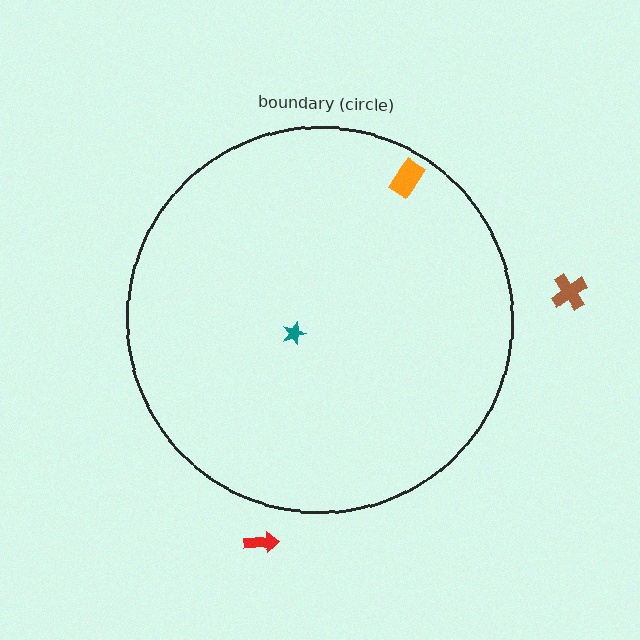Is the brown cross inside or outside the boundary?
Outside.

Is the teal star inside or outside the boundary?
Inside.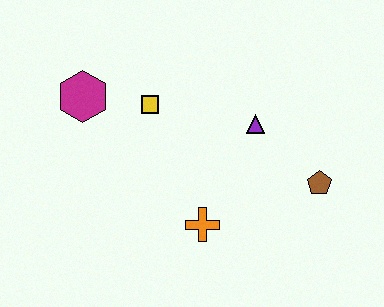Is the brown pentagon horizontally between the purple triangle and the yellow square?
No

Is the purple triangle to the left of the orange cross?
No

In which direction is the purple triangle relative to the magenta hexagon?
The purple triangle is to the right of the magenta hexagon.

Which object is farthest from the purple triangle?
The magenta hexagon is farthest from the purple triangle.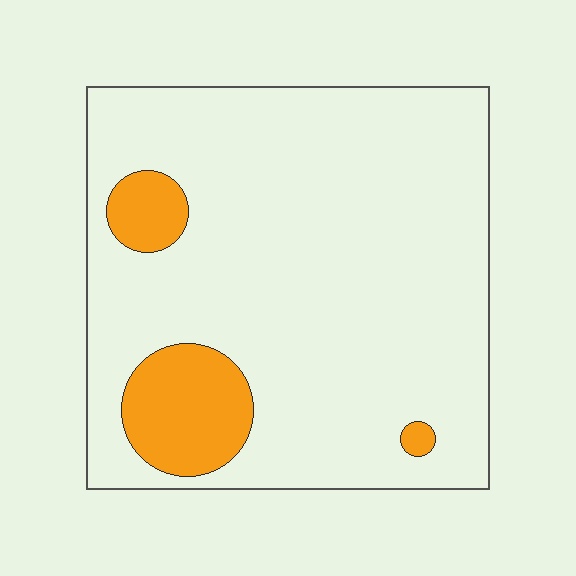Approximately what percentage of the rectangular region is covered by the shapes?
Approximately 10%.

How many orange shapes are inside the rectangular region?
3.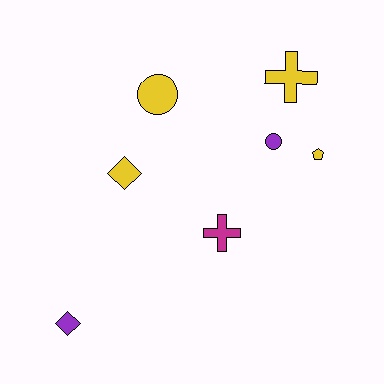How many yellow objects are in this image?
There are 4 yellow objects.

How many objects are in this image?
There are 7 objects.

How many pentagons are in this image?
There is 1 pentagon.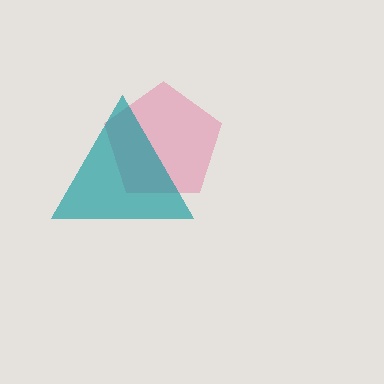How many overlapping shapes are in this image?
There are 2 overlapping shapes in the image.